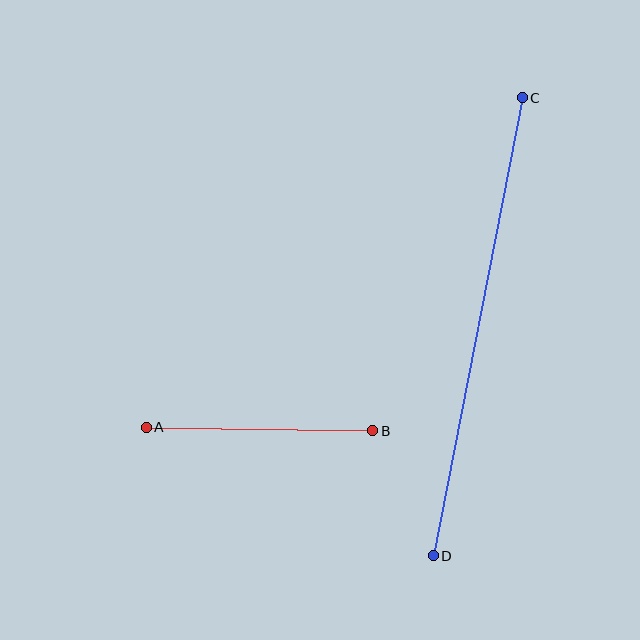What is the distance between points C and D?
The distance is approximately 466 pixels.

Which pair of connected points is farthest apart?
Points C and D are farthest apart.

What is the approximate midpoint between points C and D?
The midpoint is at approximately (478, 327) pixels.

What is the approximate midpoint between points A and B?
The midpoint is at approximately (259, 429) pixels.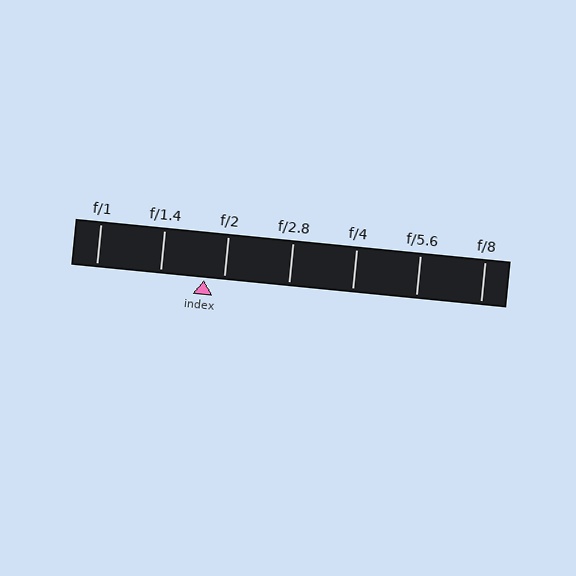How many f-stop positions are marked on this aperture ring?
There are 7 f-stop positions marked.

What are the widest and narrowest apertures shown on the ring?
The widest aperture shown is f/1 and the narrowest is f/8.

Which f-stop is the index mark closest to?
The index mark is closest to f/2.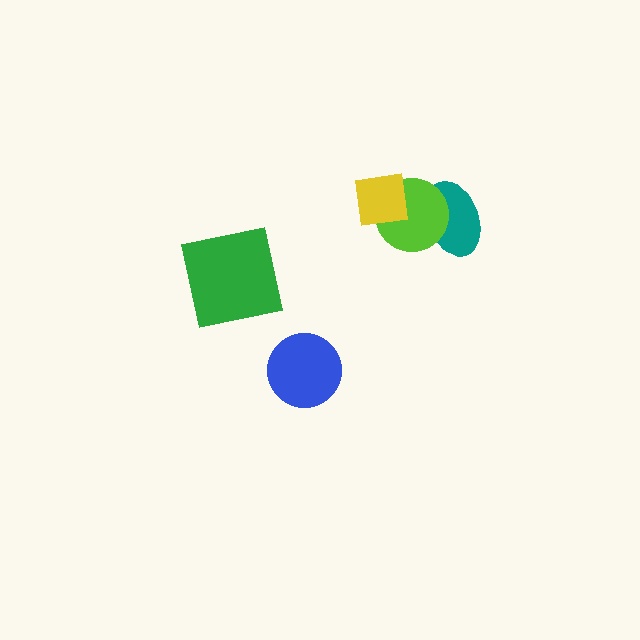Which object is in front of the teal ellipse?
The lime circle is in front of the teal ellipse.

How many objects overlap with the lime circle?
2 objects overlap with the lime circle.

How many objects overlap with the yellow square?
1 object overlaps with the yellow square.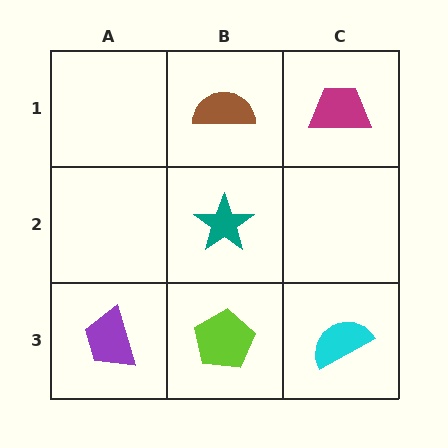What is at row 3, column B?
A lime pentagon.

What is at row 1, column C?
A magenta trapezoid.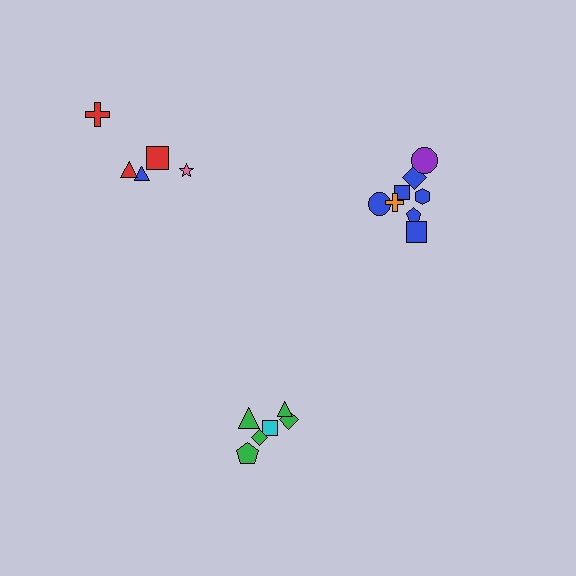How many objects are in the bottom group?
There are 6 objects.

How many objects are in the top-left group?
There are 5 objects.